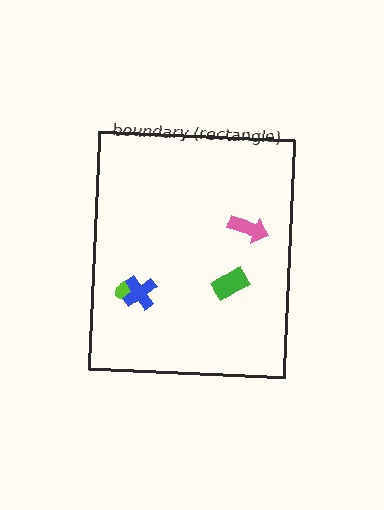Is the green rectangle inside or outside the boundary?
Inside.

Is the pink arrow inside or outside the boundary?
Inside.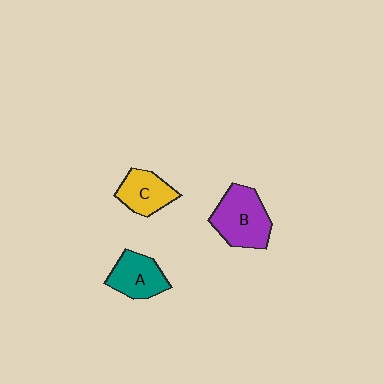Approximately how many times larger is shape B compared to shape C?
Approximately 1.5 times.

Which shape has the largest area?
Shape B (purple).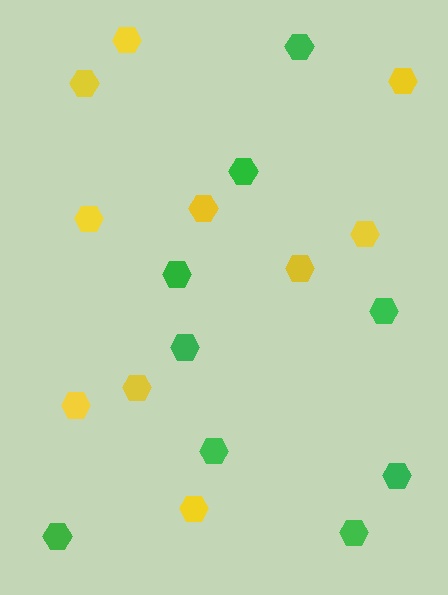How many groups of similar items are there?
There are 2 groups: one group of yellow hexagons (10) and one group of green hexagons (9).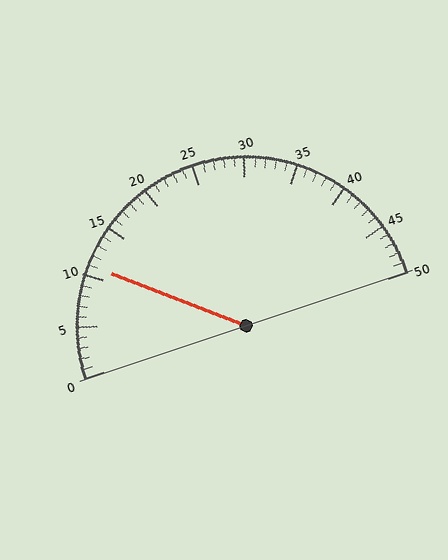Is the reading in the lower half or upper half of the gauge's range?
The reading is in the lower half of the range (0 to 50).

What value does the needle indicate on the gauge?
The needle indicates approximately 11.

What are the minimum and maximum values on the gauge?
The gauge ranges from 0 to 50.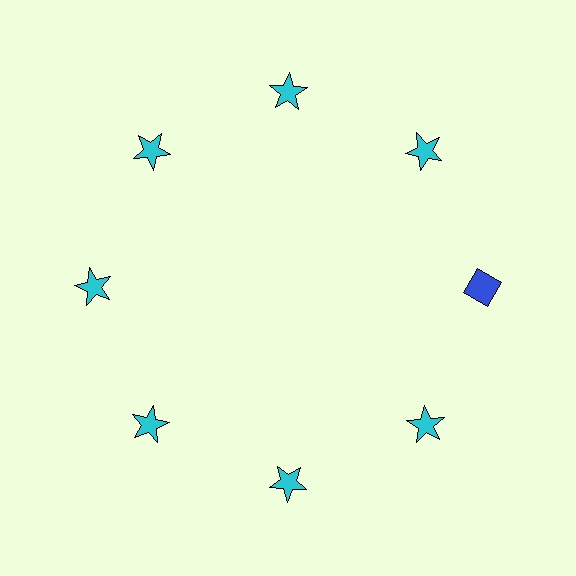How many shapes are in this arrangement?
There are 8 shapes arranged in a ring pattern.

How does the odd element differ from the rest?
It differs in both color (blue instead of cyan) and shape (diamond instead of star).